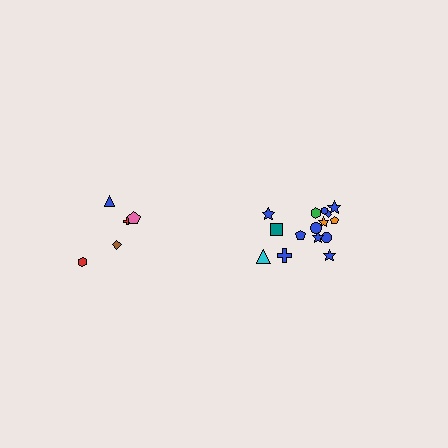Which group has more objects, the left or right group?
The right group.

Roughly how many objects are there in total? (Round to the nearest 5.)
Roughly 20 objects in total.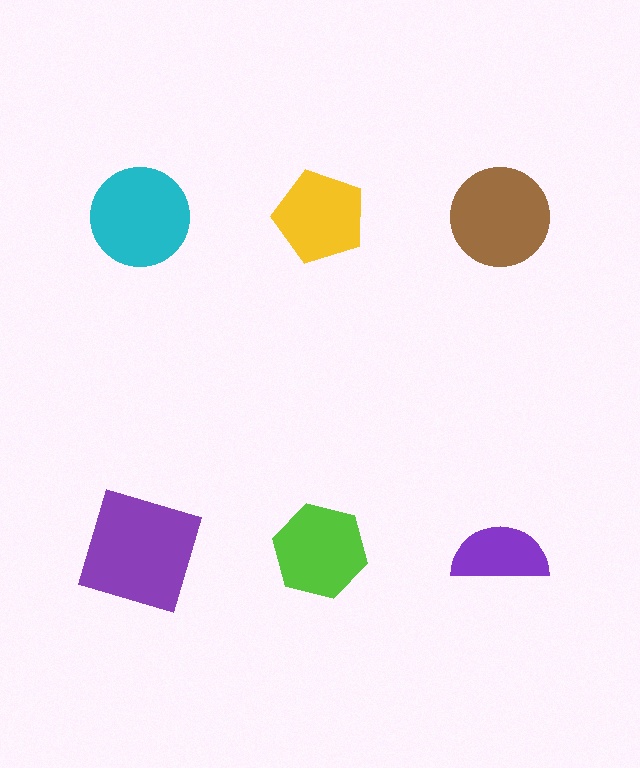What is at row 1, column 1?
A cyan circle.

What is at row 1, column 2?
A yellow pentagon.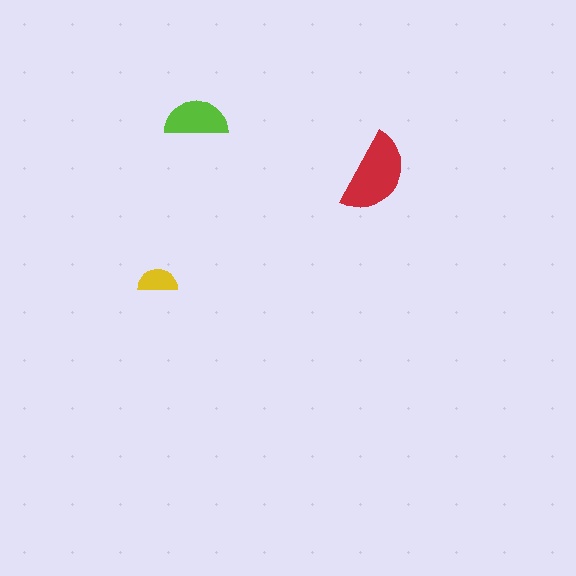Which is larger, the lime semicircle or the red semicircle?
The red one.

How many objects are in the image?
There are 3 objects in the image.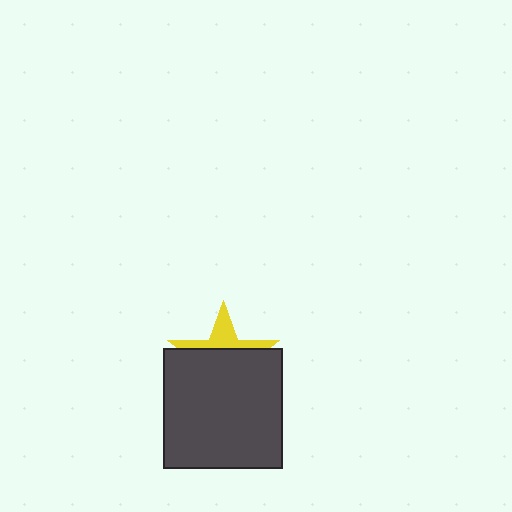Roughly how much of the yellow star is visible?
A small part of it is visible (roughly 33%).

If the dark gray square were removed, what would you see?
You would see the complete yellow star.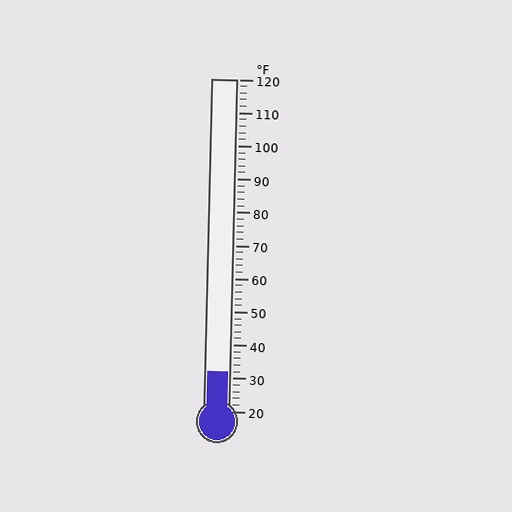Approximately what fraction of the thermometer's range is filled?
The thermometer is filled to approximately 10% of its range.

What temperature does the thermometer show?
The thermometer shows approximately 32°F.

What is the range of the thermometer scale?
The thermometer scale ranges from 20°F to 120°F.